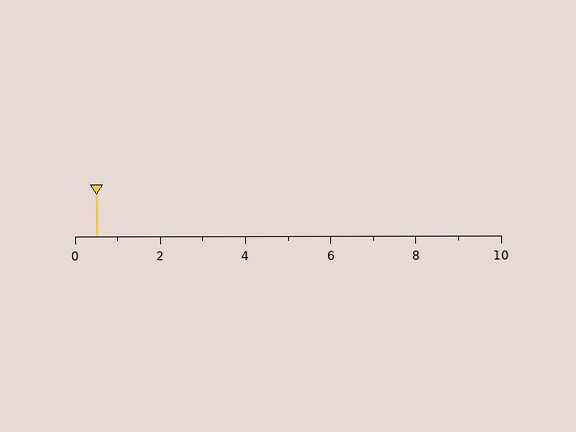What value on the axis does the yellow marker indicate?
The marker indicates approximately 0.5.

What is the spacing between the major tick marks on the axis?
The major ticks are spaced 2 apart.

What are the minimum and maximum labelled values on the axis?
The axis runs from 0 to 10.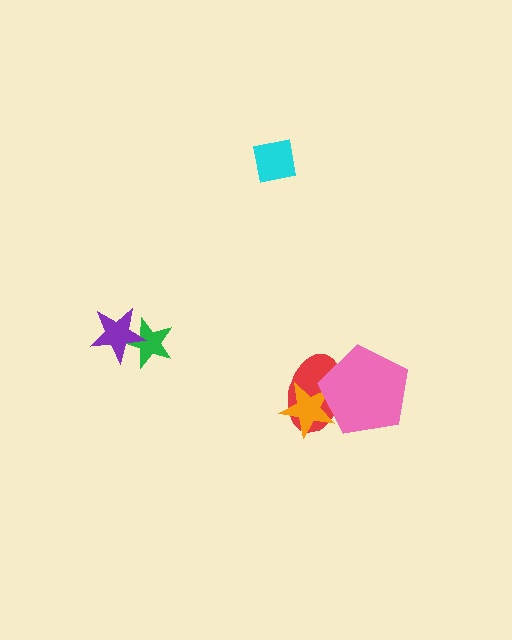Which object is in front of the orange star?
The pink pentagon is in front of the orange star.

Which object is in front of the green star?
The purple star is in front of the green star.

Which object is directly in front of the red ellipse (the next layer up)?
The orange star is directly in front of the red ellipse.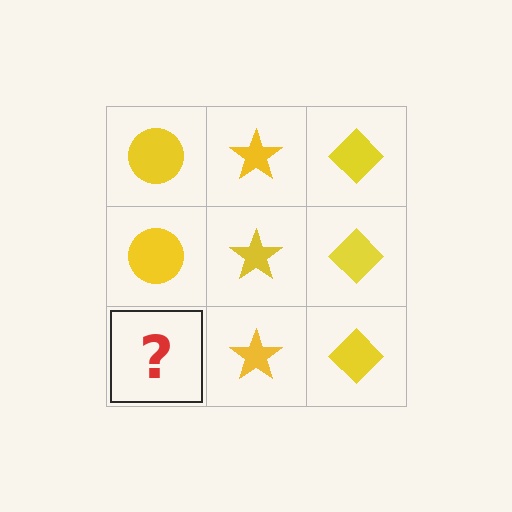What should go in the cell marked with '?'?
The missing cell should contain a yellow circle.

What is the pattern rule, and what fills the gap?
The rule is that each column has a consistent shape. The gap should be filled with a yellow circle.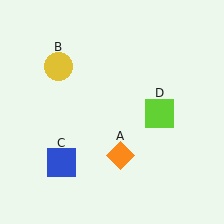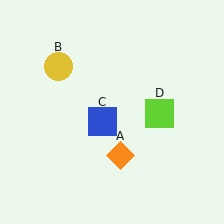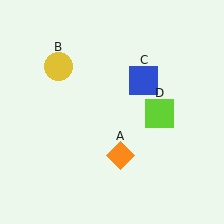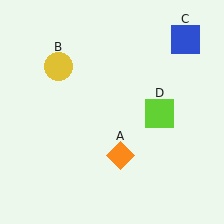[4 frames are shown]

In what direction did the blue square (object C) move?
The blue square (object C) moved up and to the right.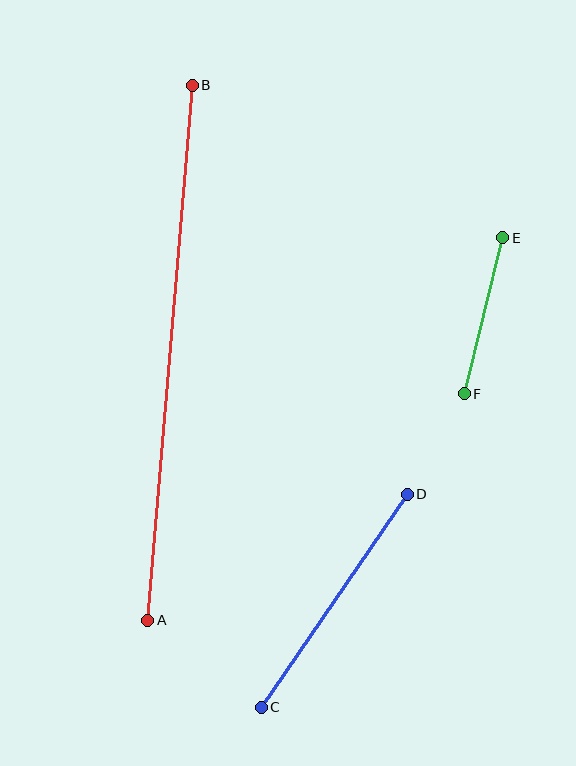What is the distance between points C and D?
The distance is approximately 258 pixels.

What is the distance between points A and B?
The distance is approximately 537 pixels.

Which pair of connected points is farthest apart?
Points A and B are farthest apart.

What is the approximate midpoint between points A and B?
The midpoint is at approximately (170, 353) pixels.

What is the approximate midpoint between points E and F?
The midpoint is at approximately (484, 316) pixels.